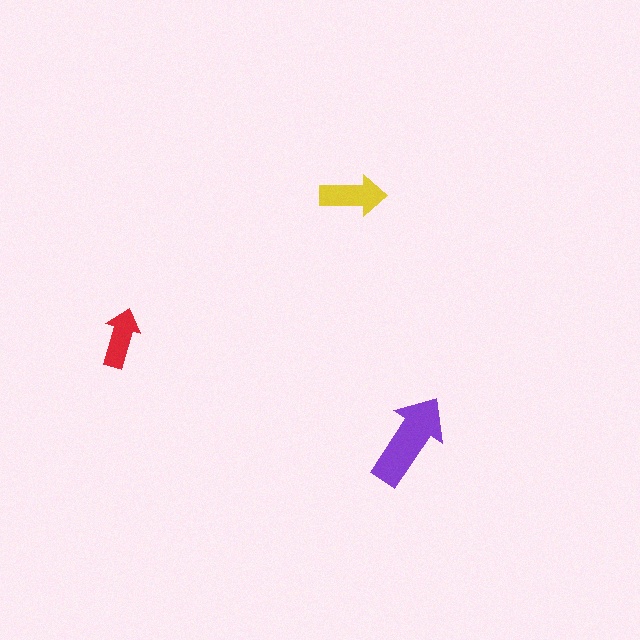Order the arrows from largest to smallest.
the purple one, the yellow one, the red one.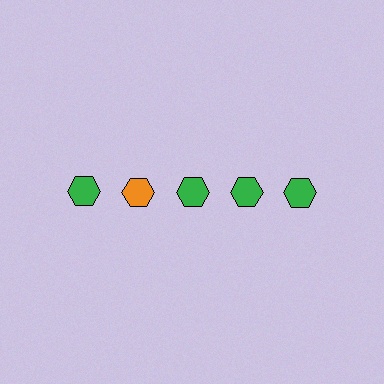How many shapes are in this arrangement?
There are 5 shapes arranged in a grid pattern.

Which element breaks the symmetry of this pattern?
The orange hexagon in the top row, second from left column breaks the symmetry. All other shapes are green hexagons.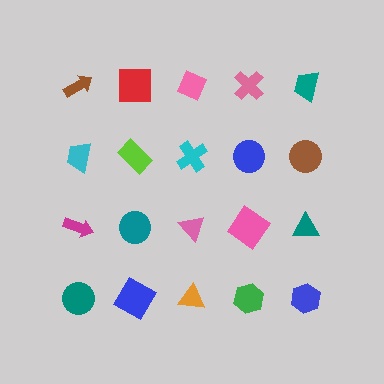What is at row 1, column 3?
A pink diamond.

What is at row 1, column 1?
A brown arrow.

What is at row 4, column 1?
A teal circle.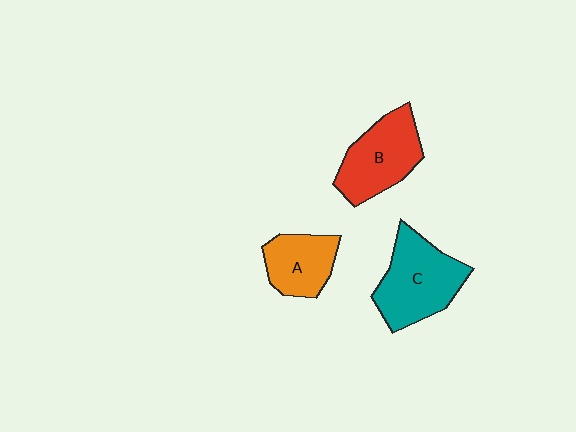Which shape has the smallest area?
Shape A (orange).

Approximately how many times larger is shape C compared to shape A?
Approximately 1.5 times.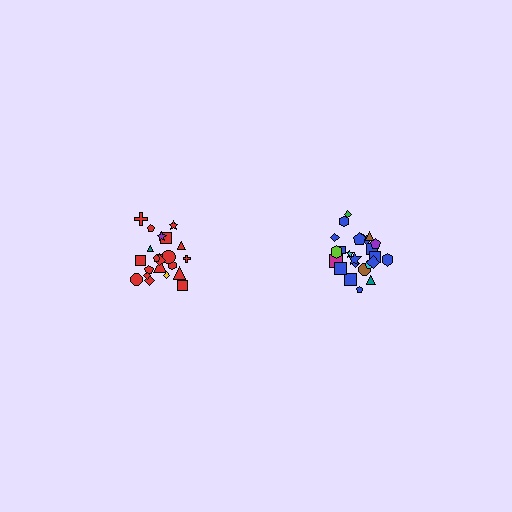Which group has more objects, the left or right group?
The right group.